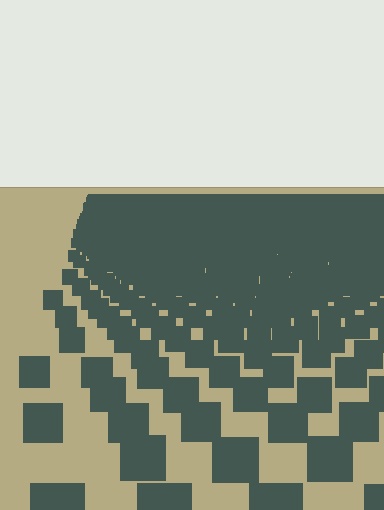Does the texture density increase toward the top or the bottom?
Density increases toward the top.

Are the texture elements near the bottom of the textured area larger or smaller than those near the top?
Larger. Near the bottom, elements are closer to the viewer and appear at a bigger on-screen size.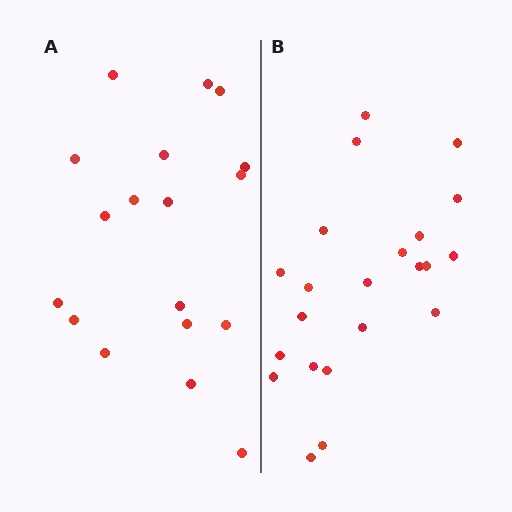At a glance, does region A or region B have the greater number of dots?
Region B (the right region) has more dots.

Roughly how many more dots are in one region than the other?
Region B has about 4 more dots than region A.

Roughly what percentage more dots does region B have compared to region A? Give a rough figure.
About 20% more.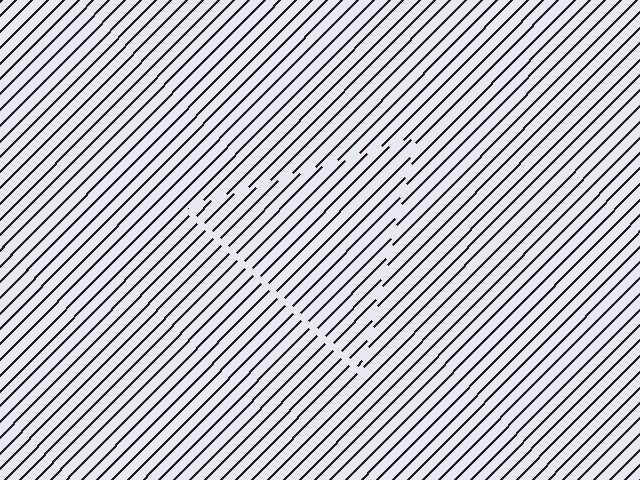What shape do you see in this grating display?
An illusory triangle. The interior of the shape contains the same grating, shifted by half a period — the contour is defined by the phase discontinuity where line-ends from the inner and outer gratings abut.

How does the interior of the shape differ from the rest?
The interior of the shape contains the same grating, shifted by half a period — the contour is defined by the phase discontinuity where line-ends from the inner and outer gratings abut.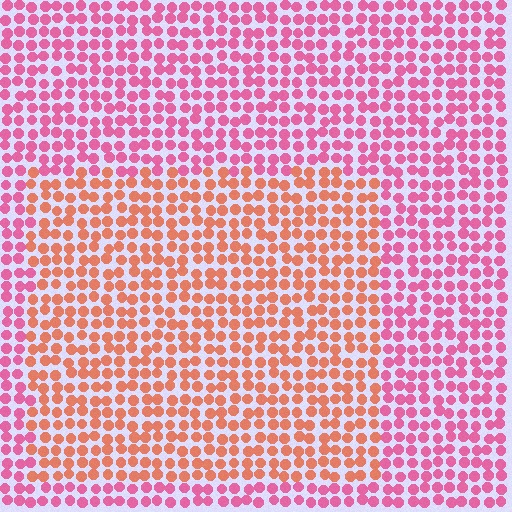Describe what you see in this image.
The image is filled with small pink elements in a uniform arrangement. A rectangle-shaped region is visible where the elements are tinted to a slightly different hue, forming a subtle color boundary.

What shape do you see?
I see a rectangle.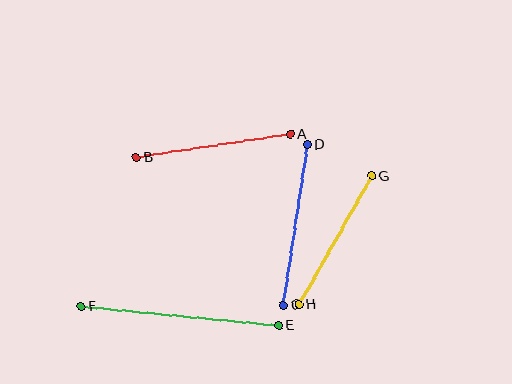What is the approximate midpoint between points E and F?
The midpoint is at approximately (180, 316) pixels.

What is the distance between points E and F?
The distance is approximately 199 pixels.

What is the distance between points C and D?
The distance is approximately 162 pixels.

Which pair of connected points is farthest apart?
Points E and F are farthest apart.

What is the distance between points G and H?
The distance is approximately 147 pixels.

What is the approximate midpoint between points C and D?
The midpoint is at approximately (295, 225) pixels.